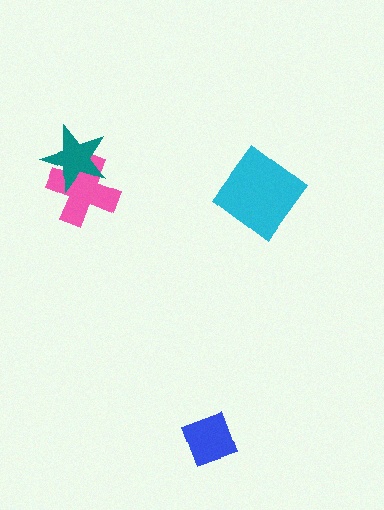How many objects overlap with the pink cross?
1 object overlaps with the pink cross.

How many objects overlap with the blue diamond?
0 objects overlap with the blue diamond.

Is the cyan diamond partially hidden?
No, no other shape covers it.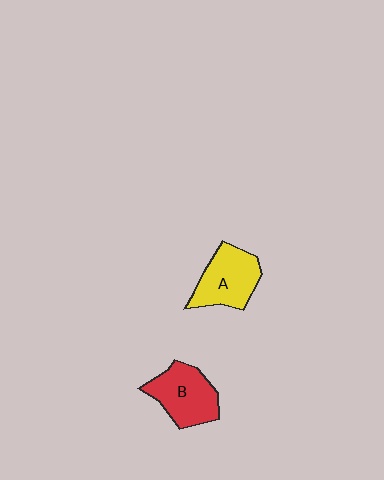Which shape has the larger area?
Shape B (red).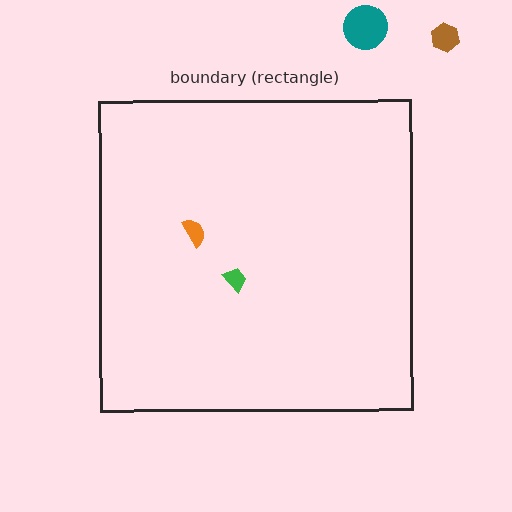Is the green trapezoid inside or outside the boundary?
Inside.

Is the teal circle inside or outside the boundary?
Outside.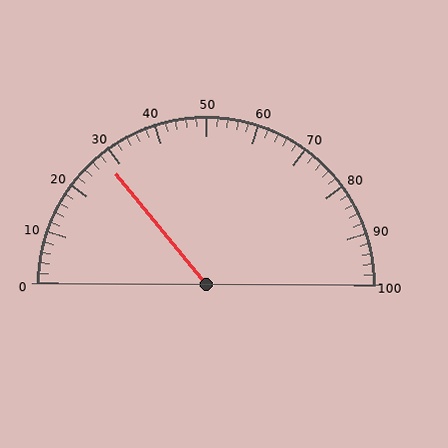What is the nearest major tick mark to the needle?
The nearest major tick mark is 30.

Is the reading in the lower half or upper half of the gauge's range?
The reading is in the lower half of the range (0 to 100).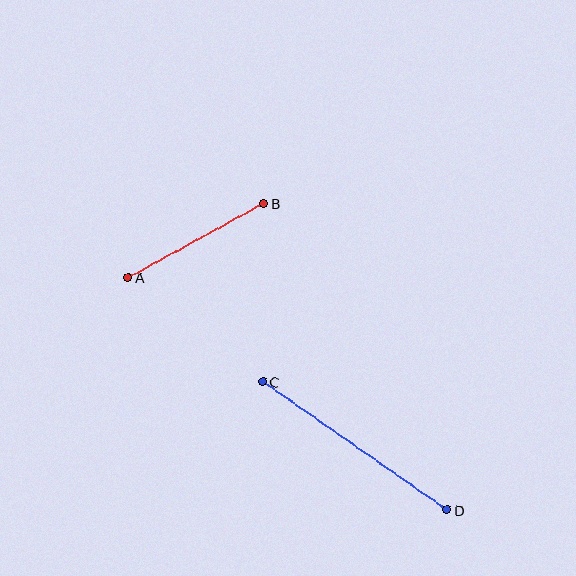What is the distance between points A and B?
The distance is approximately 154 pixels.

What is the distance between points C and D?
The distance is approximately 224 pixels.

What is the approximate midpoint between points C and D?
The midpoint is at approximately (355, 446) pixels.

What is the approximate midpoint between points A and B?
The midpoint is at approximately (196, 240) pixels.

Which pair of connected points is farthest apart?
Points C and D are farthest apart.